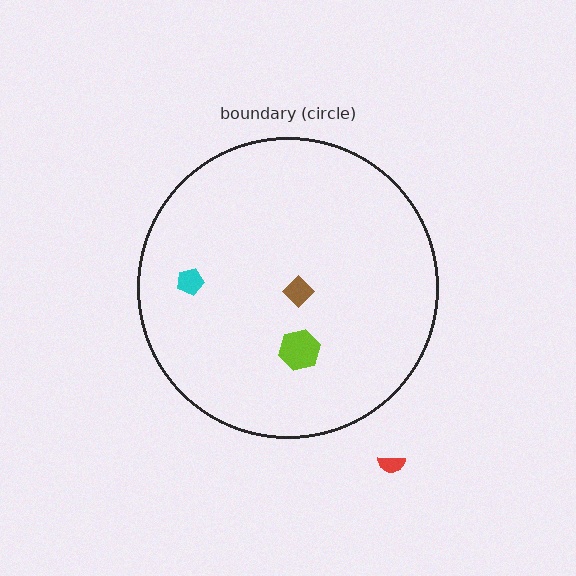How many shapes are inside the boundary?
3 inside, 1 outside.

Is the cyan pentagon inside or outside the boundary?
Inside.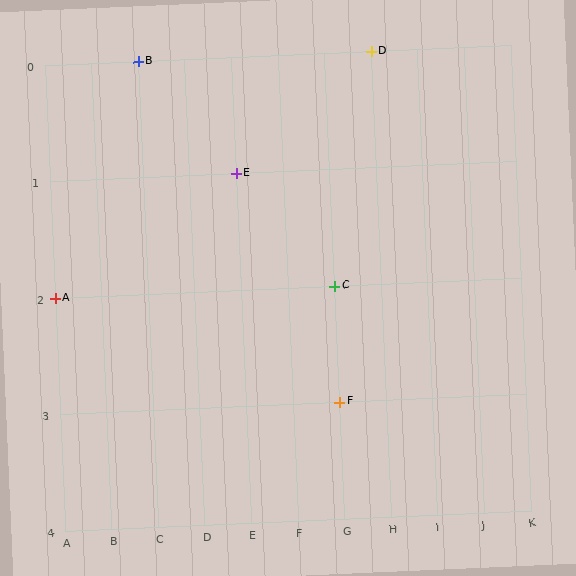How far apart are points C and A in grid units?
Points C and A are 6 columns apart.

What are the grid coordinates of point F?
Point F is at grid coordinates (G, 3).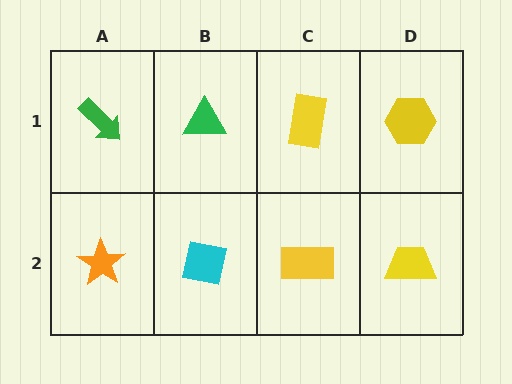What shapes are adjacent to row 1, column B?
A cyan square (row 2, column B), a green arrow (row 1, column A), a yellow rectangle (row 1, column C).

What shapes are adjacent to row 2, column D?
A yellow hexagon (row 1, column D), a yellow rectangle (row 2, column C).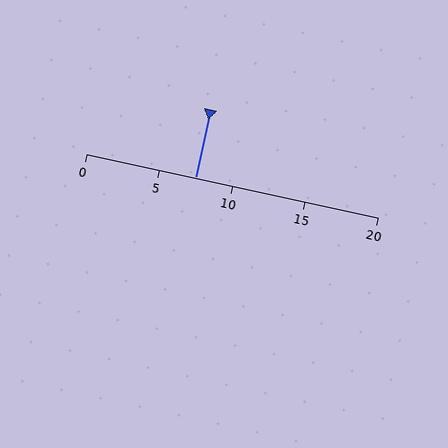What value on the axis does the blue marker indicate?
The marker indicates approximately 7.5.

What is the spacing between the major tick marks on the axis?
The major ticks are spaced 5 apart.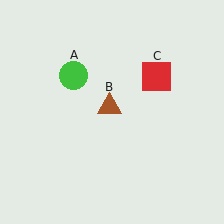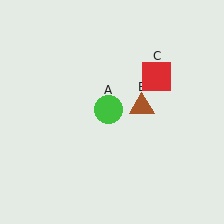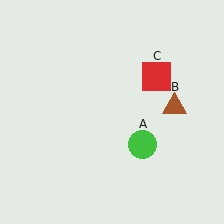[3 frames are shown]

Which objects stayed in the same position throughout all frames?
Red square (object C) remained stationary.